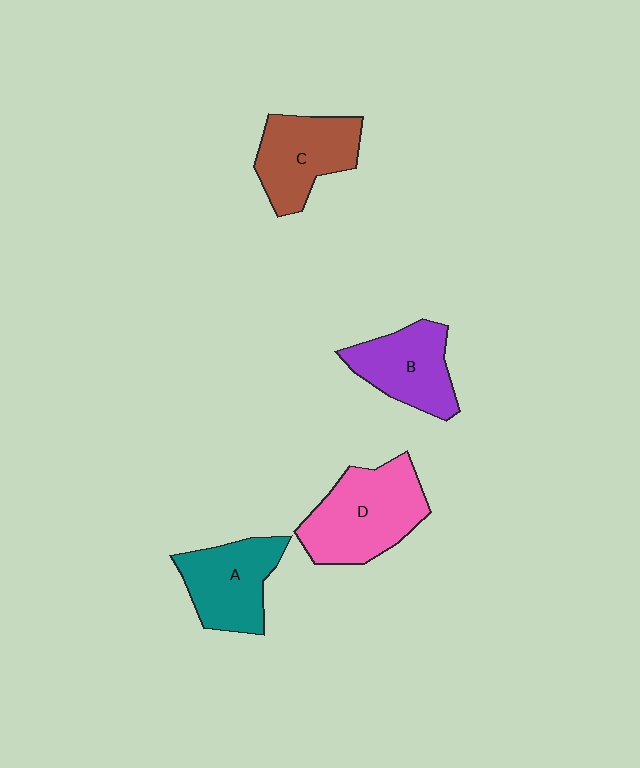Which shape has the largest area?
Shape D (pink).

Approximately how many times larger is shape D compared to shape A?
Approximately 1.3 times.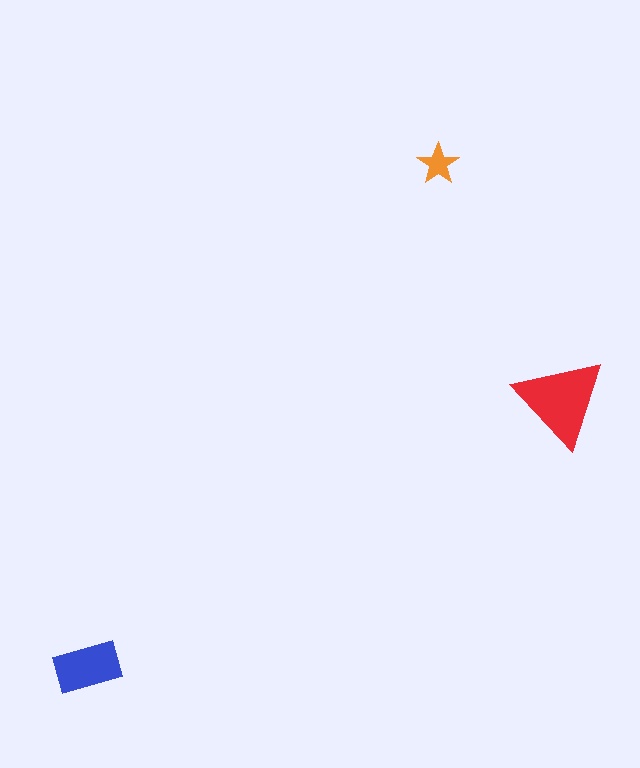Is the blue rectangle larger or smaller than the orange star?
Larger.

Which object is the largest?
The red triangle.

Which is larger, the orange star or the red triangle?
The red triangle.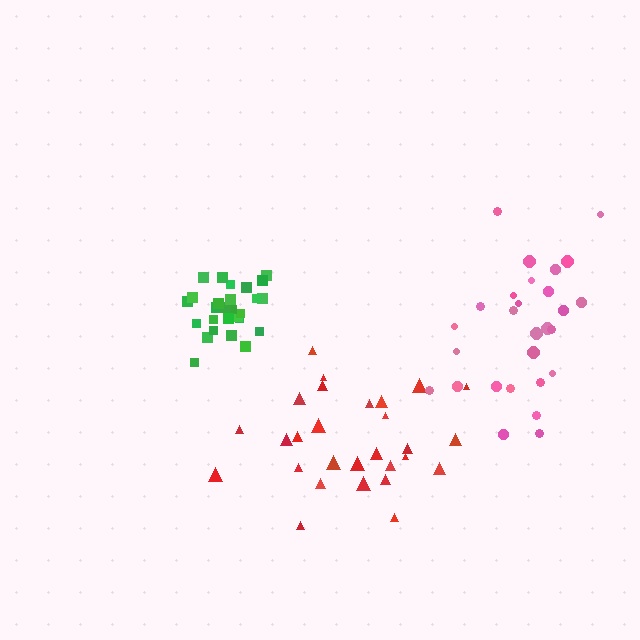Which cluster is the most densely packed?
Green.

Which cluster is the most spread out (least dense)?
Red.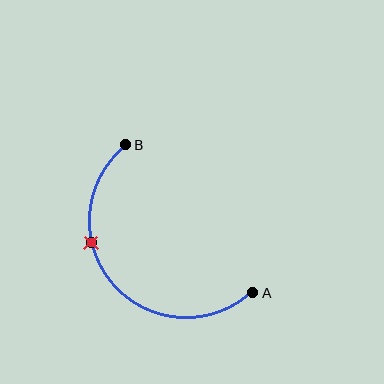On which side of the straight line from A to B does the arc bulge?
The arc bulges below and to the left of the straight line connecting A and B.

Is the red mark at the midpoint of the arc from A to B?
No. The red mark lies on the arc but is closer to endpoint B. The arc midpoint would be at the point on the curve equidistant along the arc from both A and B.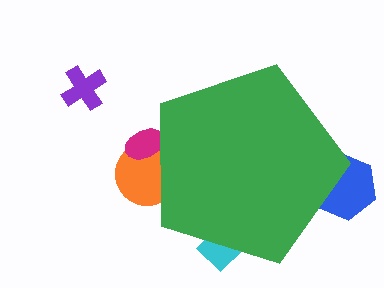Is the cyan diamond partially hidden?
Yes, the cyan diamond is partially hidden behind the green pentagon.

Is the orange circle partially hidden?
Yes, the orange circle is partially hidden behind the green pentagon.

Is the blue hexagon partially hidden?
Yes, the blue hexagon is partially hidden behind the green pentagon.